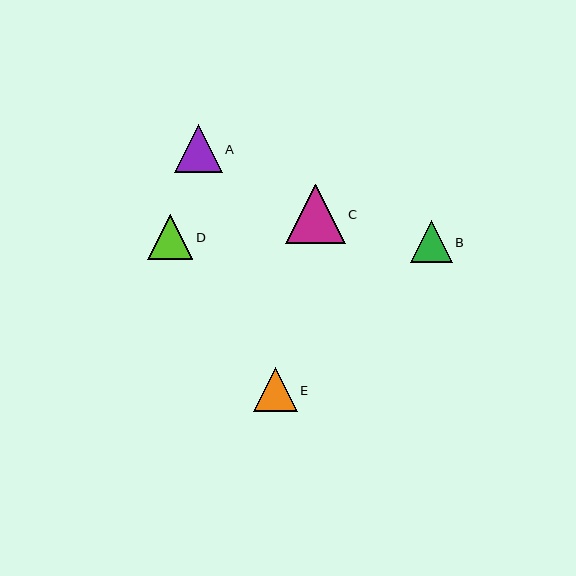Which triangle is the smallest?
Triangle B is the smallest with a size of approximately 42 pixels.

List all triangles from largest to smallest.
From largest to smallest: C, A, D, E, B.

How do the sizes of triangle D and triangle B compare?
Triangle D and triangle B are approximately the same size.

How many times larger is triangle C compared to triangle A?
Triangle C is approximately 1.3 times the size of triangle A.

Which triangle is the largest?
Triangle C is the largest with a size of approximately 60 pixels.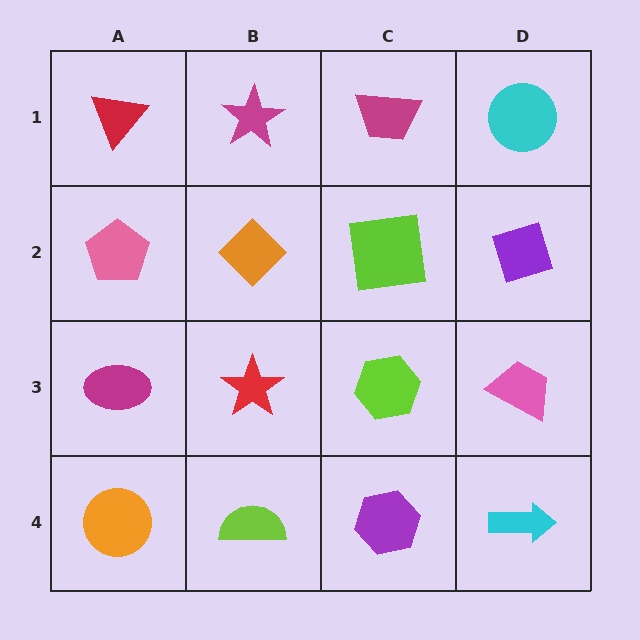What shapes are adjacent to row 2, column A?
A red triangle (row 1, column A), a magenta ellipse (row 3, column A), an orange diamond (row 2, column B).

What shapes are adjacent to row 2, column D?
A cyan circle (row 1, column D), a pink trapezoid (row 3, column D), a lime square (row 2, column C).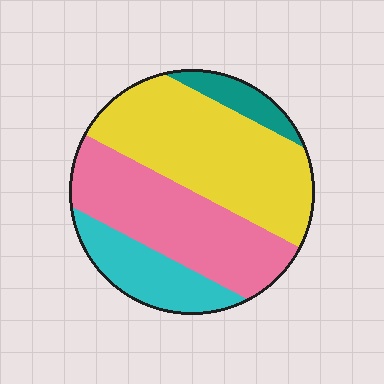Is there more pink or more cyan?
Pink.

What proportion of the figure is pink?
Pink takes up about one third (1/3) of the figure.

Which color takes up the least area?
Teal, at roughly 5%.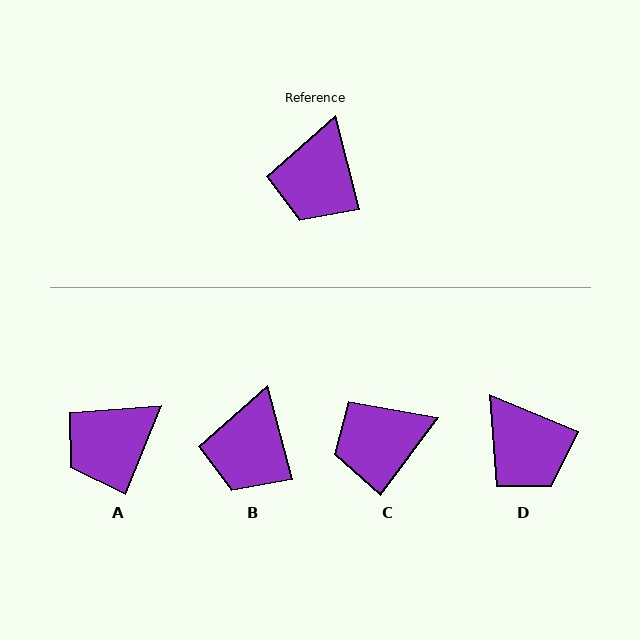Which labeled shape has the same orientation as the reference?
B.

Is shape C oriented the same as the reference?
No, it is off by about 51 degrees.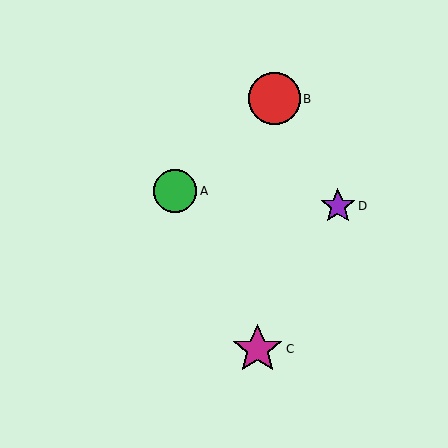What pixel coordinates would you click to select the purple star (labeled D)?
Click at (338, 206) to select the purple star D.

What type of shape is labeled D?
Shape D is a purple star.